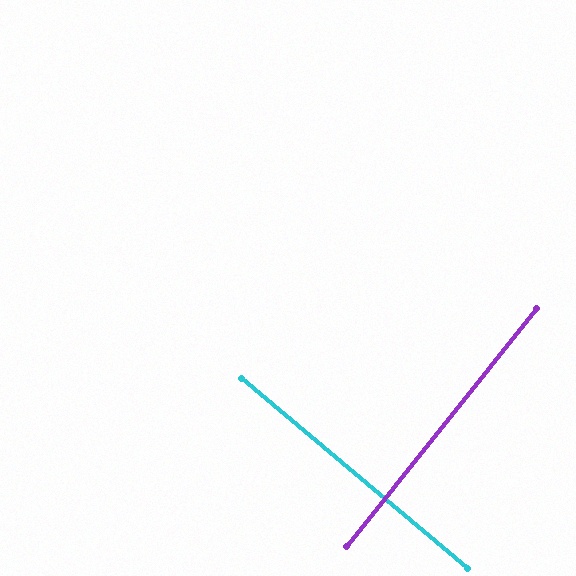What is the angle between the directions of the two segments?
Approximately 89 degrees.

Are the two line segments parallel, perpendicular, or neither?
Perpendicular — they meet at approximately 89°.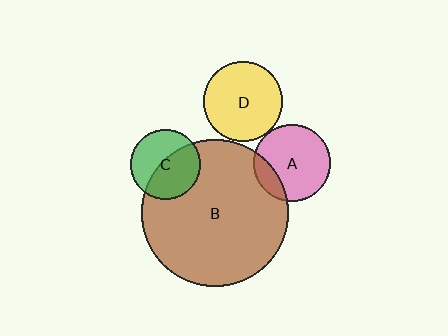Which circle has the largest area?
Circle B (brown).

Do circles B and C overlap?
Yes.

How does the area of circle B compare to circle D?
Approximately 3.4 times.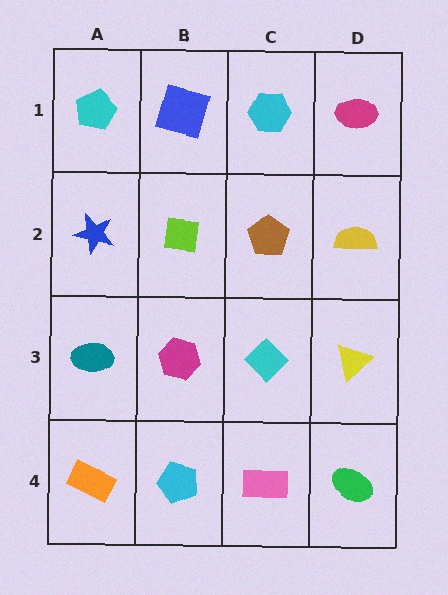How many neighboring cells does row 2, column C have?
4.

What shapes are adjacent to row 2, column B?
A blue square (row 1, column B), a magenta hexagon (row 3, column B), a blue star (row 2, column A), a brown pentagon (row 2, column C).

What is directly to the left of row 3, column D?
A cyan diamond.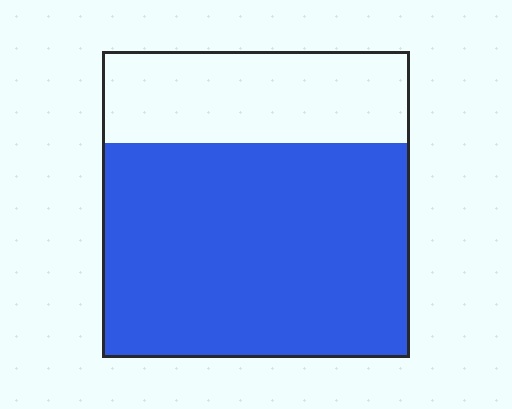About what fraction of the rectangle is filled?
About two thirds (2/3).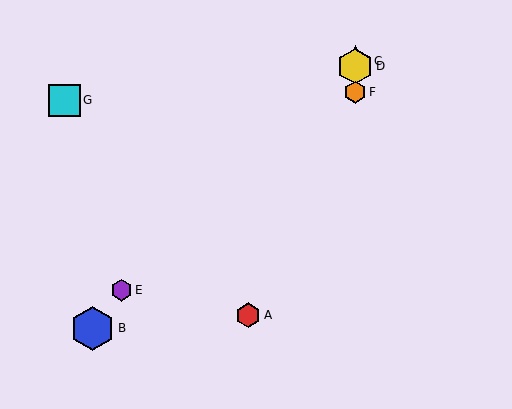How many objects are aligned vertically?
3 objects (C, D, F) are aligned vertically.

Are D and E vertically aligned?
No, D is at x≈355 and E is at x≈122.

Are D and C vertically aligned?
Yes, both are at x≈355.